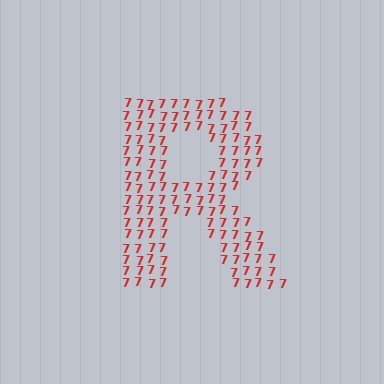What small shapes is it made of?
It is made of small digit 7's.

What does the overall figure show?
The overall figure shows the letter R.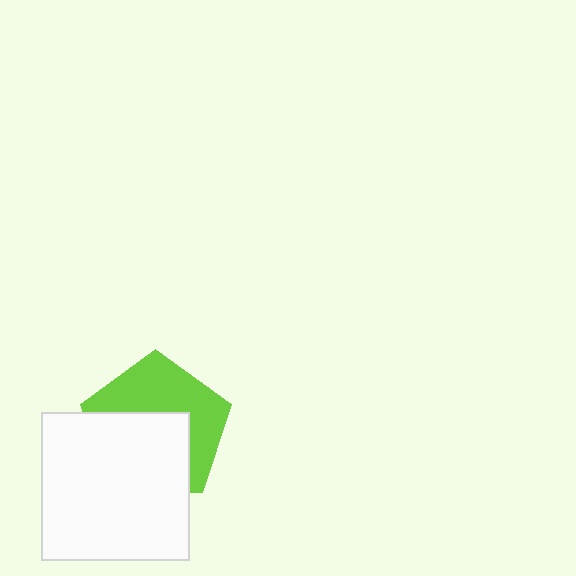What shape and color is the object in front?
The object in front is a white square.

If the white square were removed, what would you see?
You would see the complete lime pentagon.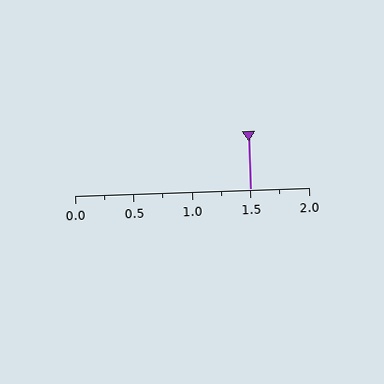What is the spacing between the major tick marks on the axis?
The major ticks are spaced 0.5 apart.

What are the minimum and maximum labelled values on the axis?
The axis runs from 0.0 to 2.0.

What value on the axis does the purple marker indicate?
The marker indicates approximately 1.5.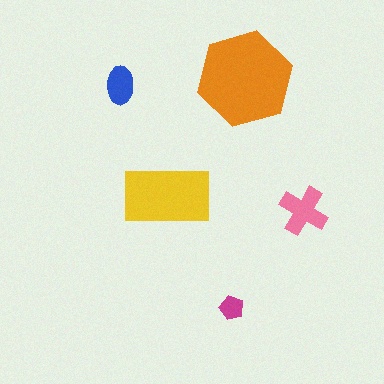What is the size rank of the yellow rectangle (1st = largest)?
2nd.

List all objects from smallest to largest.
The magenta pentagon, the blue ellipse, the pink cross, the yellow rectangle, the orange hexagon.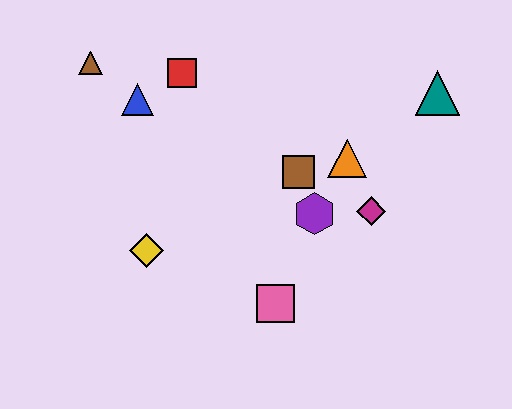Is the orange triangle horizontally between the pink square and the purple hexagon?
No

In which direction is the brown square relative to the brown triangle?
The brown square is to the right of the brown triangle.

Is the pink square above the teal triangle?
No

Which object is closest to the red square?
The blue triangle is closest to the red square.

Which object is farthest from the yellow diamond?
The teal triangle is farthest from the yellow diamond.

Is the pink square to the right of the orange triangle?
No